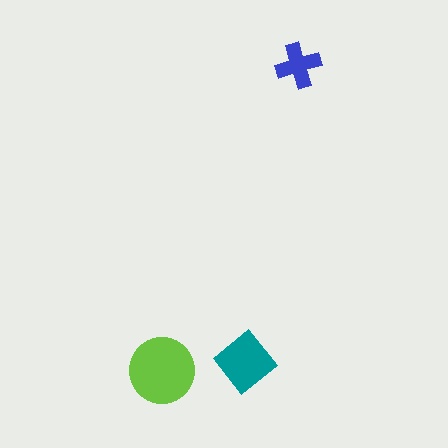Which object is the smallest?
The blue cross.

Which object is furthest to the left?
The lime circle is leftmost.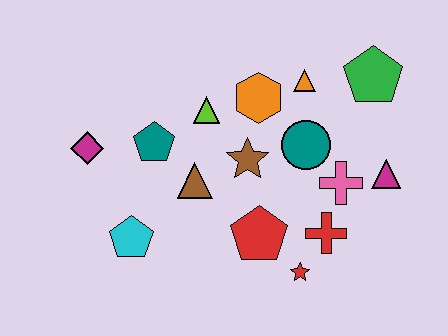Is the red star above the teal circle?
No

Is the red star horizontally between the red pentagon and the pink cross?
Yes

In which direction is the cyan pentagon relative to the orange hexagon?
The cyan pentagon is below the orange hexagon.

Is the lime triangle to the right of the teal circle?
No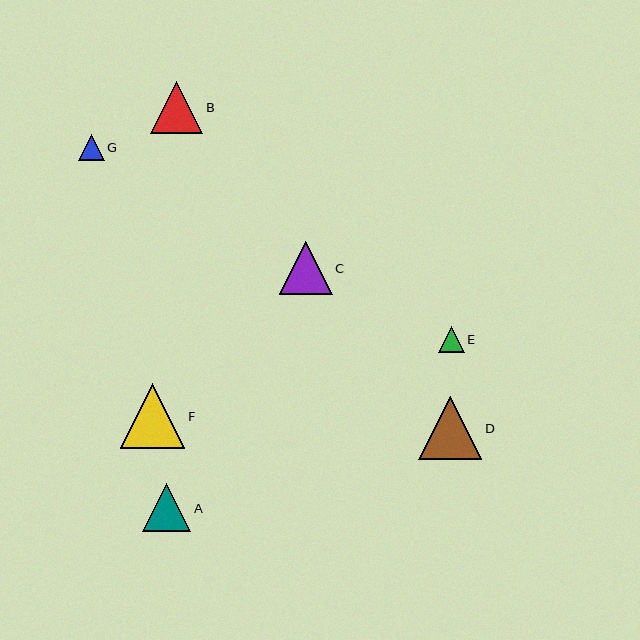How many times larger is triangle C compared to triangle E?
Triangle C is approximately 2.1 times the size of triangle E.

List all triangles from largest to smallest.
From largest to smallest: F, D, C, B, A, G, E.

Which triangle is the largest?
Triangle F is the largest with a size of approximately 65 pixels.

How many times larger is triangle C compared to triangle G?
Triangle C is approximately 2.0 times the size of triangle G.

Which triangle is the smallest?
Triangle E is the smallest with a size of approximately 26 pixels.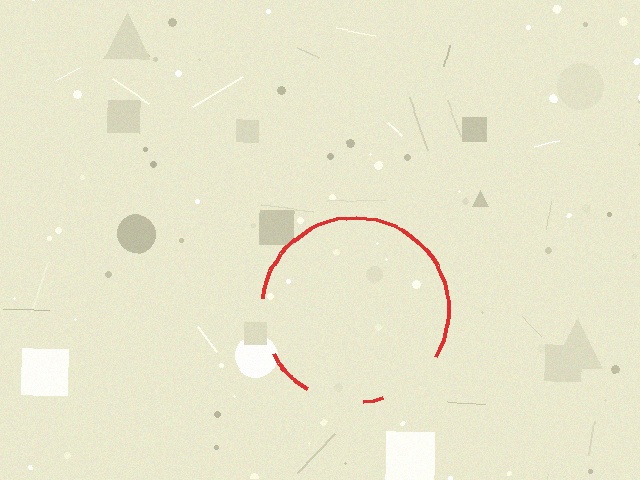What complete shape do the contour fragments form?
The contour fragments form a circle.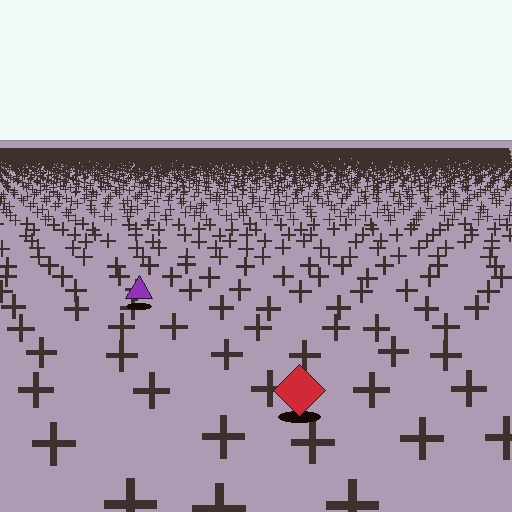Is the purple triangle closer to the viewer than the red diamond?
No. The red diamond is closer — you can tell from the texture gradient: the ground texture is coarser near it.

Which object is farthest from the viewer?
The purple triangle is farthest from the viewer. It appears smaller and the ground texture around it is denser.